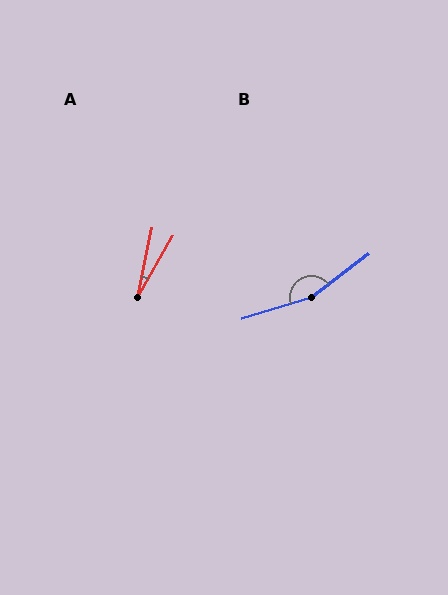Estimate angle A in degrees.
Approximately 18 degrees.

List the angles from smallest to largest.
A (18°), B (159°).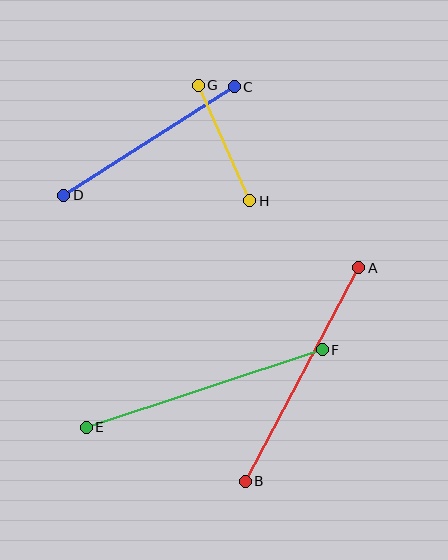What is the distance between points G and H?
The distance is approximately 127 pixels.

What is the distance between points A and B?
The distance is approximately 242 pixels.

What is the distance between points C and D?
The distance is approximately 202 pixels.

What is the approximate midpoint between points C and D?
The midpoint is at approximately (149, 141) pixels.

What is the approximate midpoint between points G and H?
The midpoint is at approximately (224, 143) pixels.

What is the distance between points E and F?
The distance is approximately 249 pixels.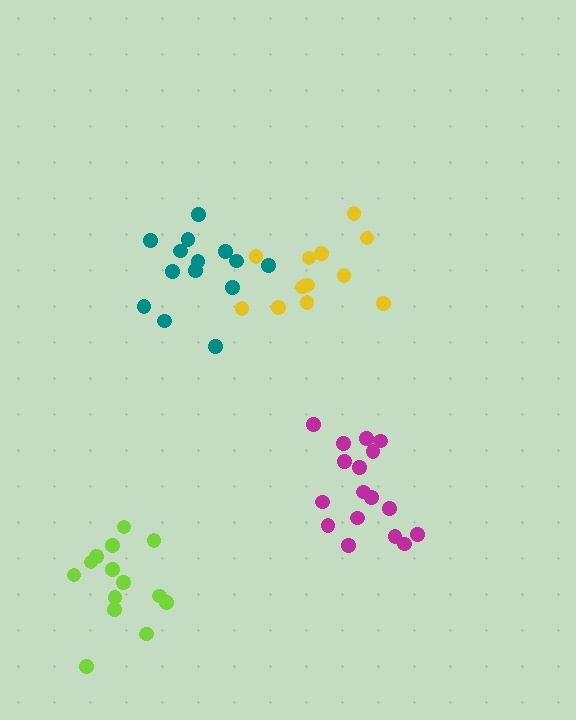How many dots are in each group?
Group 1: 12 dots, Group 2: 14 dots, Group 3: 14 dots, Group 4: 17 dots (57 total).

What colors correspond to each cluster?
The clusters are colored: yellow, teal, lime, magenta.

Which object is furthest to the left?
The lime cluster is leftmost.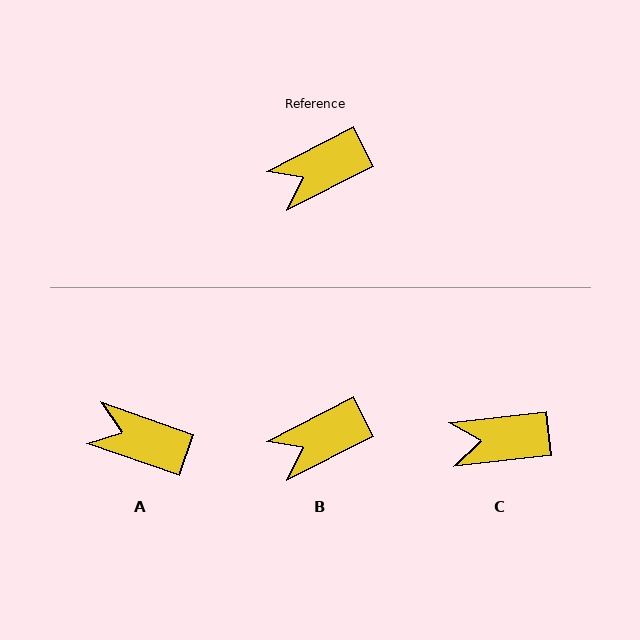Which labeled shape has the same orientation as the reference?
B.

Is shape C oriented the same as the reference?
No, it is off by about 21 degrees.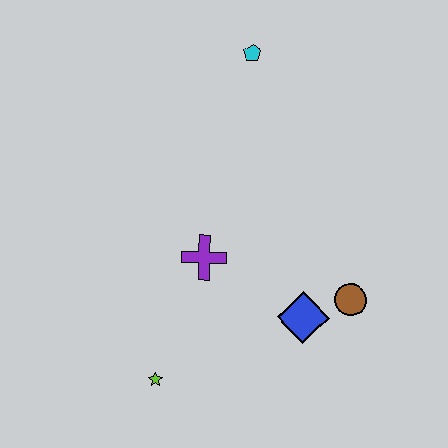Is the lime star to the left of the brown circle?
Yes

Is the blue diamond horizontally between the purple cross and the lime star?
No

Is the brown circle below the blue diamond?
No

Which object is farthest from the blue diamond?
The cyan pentagon is farthest from the blue diamond.